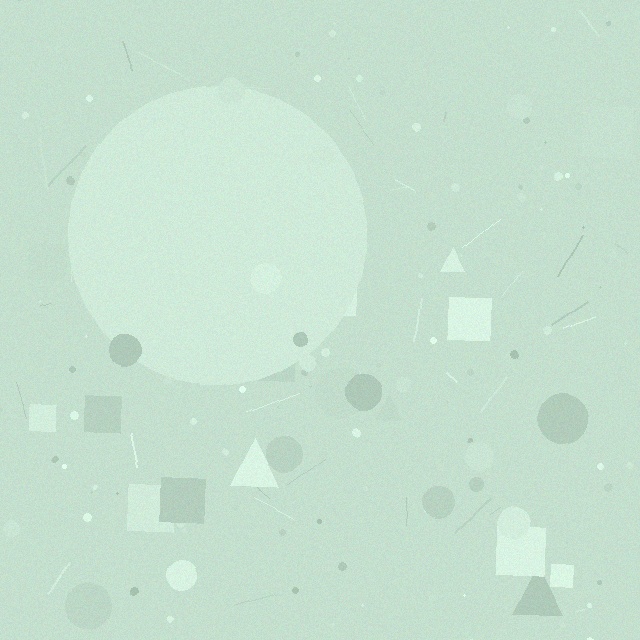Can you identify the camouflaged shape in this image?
The camouflaged shape is a circle.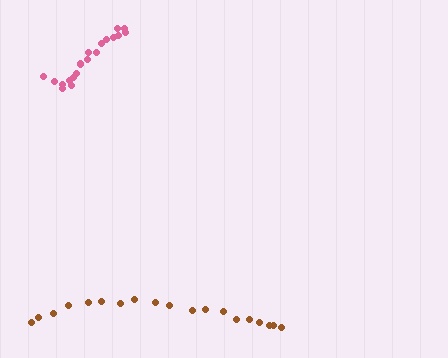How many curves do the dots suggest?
There are 2 distinct paths.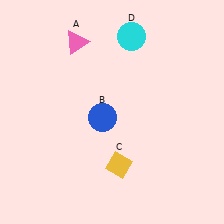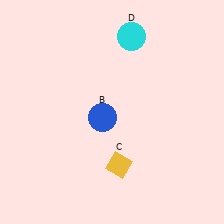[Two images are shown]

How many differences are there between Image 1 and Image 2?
There is 1 difference between the two images.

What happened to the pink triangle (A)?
The pink triangle (A) was removed in Image 2. It was in the top-left area of Image 1.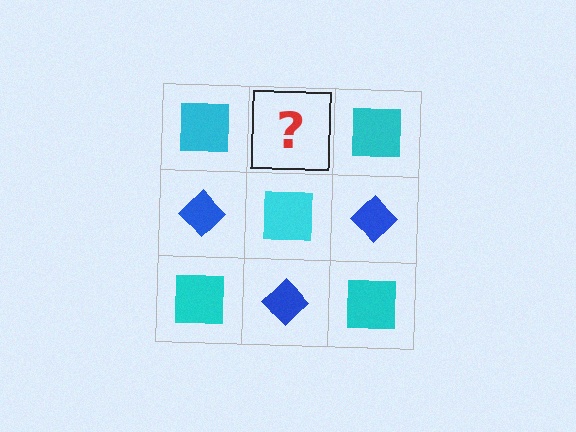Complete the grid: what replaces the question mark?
The question mark should be replaced with a blue diamond.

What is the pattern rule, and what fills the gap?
The rule is that it alternates cyan square and blue diamond in a checkerboard pattern. The gap should be filled with a blue diamond.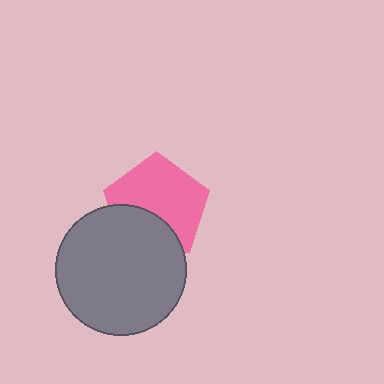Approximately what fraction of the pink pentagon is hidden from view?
Roughly 35% of the pink pentagon is hidden behind the gray circle.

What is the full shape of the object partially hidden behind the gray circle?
The partially hidden object is a pink pentagon.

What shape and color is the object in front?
The object in front is a gray circle.